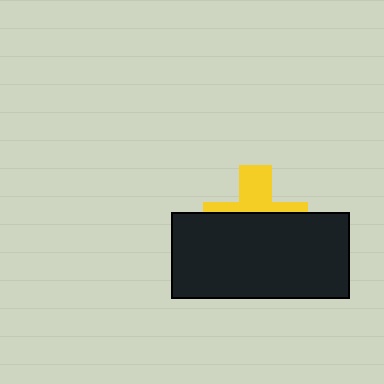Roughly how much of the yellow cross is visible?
A small part of it is visible (roughly 38%).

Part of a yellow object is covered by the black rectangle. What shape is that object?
It is a cross.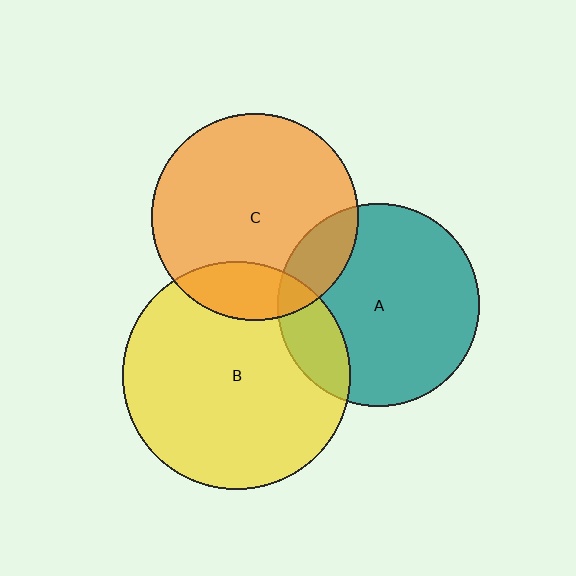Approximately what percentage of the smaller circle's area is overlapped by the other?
Approximately 20%.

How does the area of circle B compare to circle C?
Approximately 1.2 times.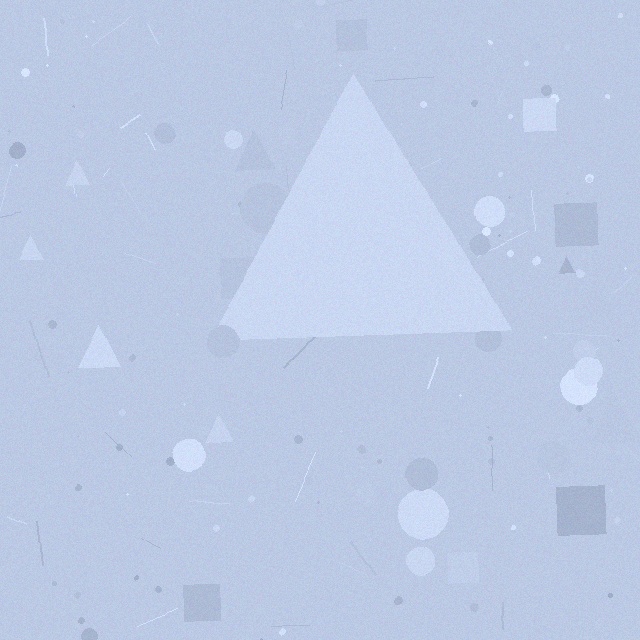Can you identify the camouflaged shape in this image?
The camouflaged shape is a triangle.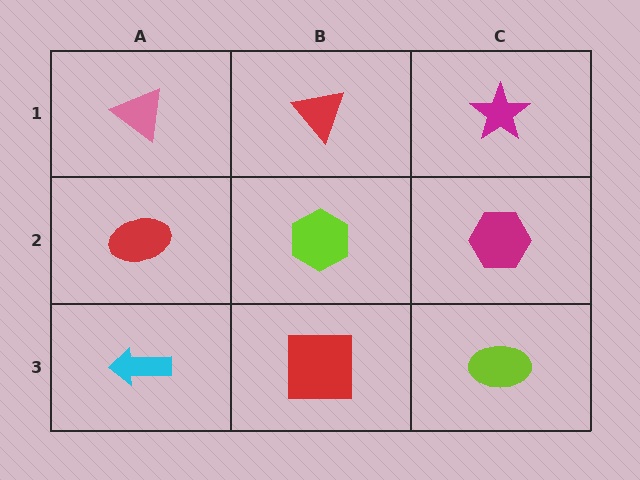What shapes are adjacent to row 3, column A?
A red ellipse (row 2, column A), a red square (row 3, column B).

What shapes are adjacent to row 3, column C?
A magenta hexagon (row 2, column C), a red square (row 3, column B).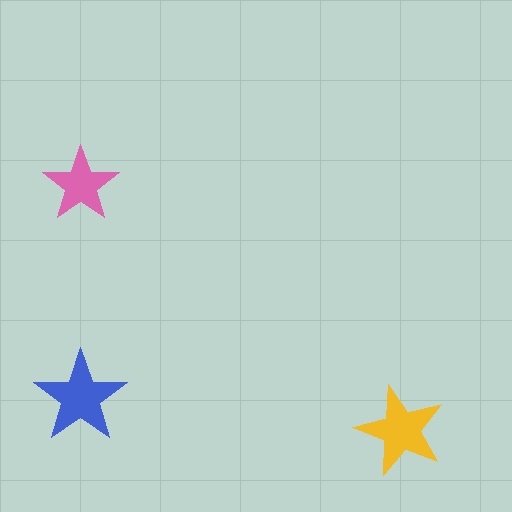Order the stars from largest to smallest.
the blue one, the yellow one, the pink one.